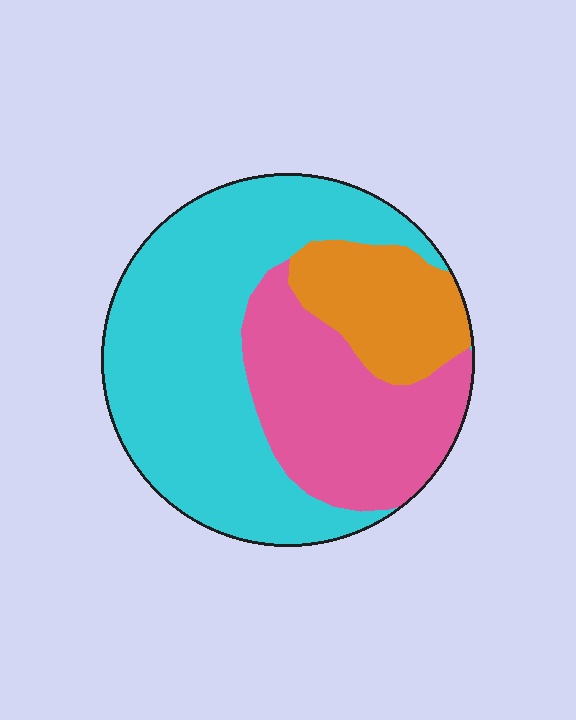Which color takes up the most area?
Cyan, at roughly 55%.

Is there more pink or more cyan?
Cyan.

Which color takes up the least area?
Orange, at roughly 15%.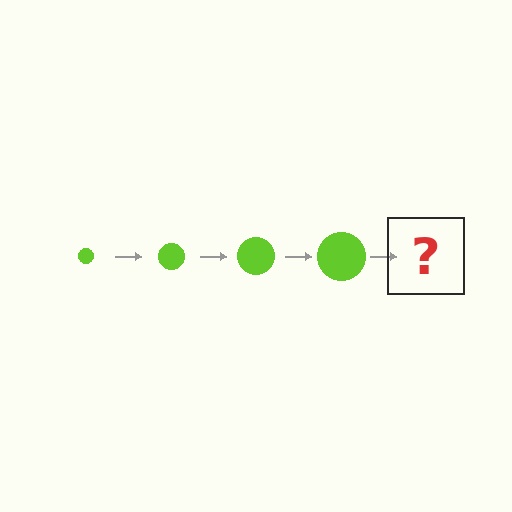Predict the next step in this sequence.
The next step is a lime circle, larger than the previous one.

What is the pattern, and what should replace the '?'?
The pattern is that the circle gets progressively larger each step. The '?' should be a lime circle, larger than the previous one.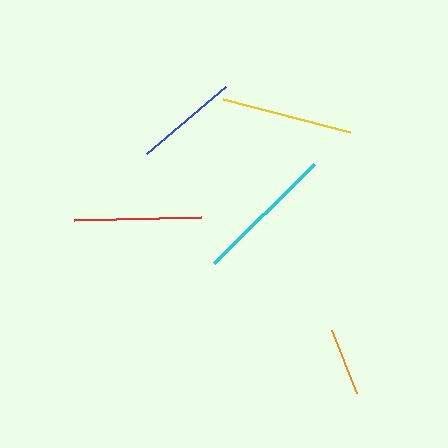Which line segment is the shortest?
The orange line is the shortest at approximately 68 pixels.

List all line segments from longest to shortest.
From longest to shortest: cyan, yellow, red, blue, orange.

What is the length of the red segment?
The red segment is approximately 127 pixels long.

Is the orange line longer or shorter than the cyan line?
The cyan line is longer than the orange line.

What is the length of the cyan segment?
The cyan segment is approximately 141 pixels long.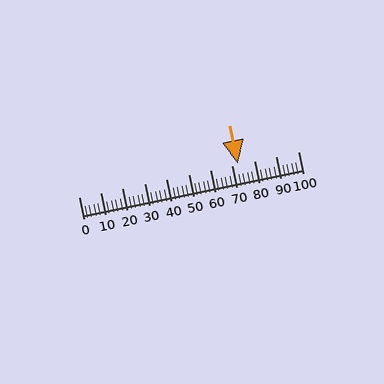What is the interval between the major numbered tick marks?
The major tick marks are spaced 10 units apart.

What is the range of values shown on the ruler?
The ruler shows values from 0 to 100.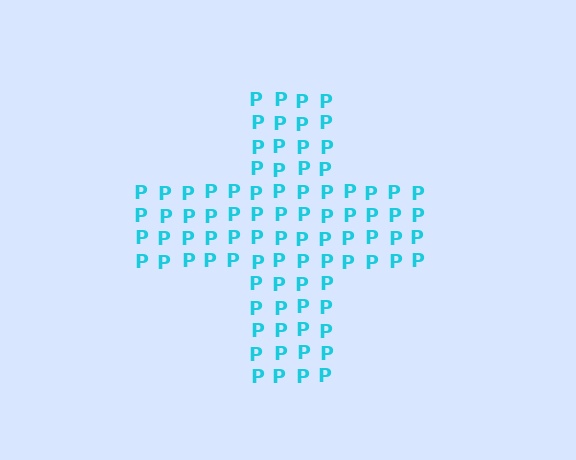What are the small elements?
The small elements are letter P's.